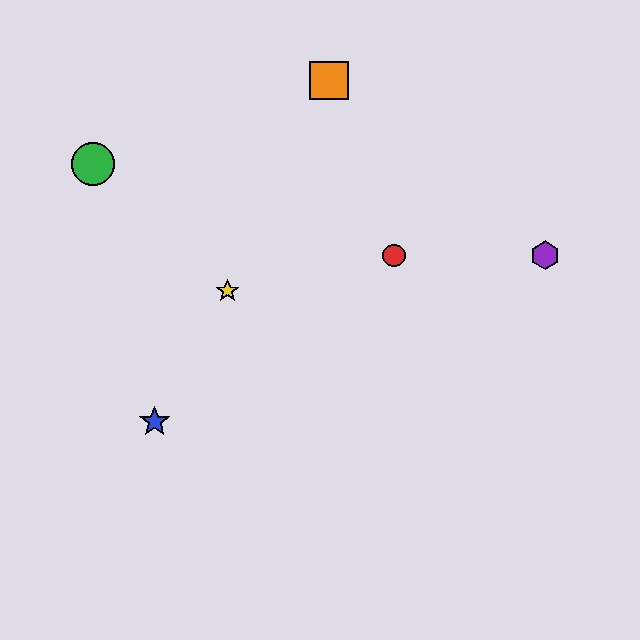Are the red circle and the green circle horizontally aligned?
No, the red circle is at y≈255 and the green circle is at y≈164.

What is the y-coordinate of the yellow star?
The yellow star is at y≈291.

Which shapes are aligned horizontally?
The red circle, the purple hexagon are aligned horizontally.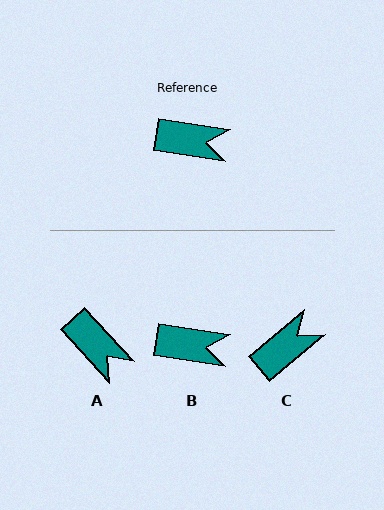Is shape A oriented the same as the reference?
No, it is off by about 39 degrees.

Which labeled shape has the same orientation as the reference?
B.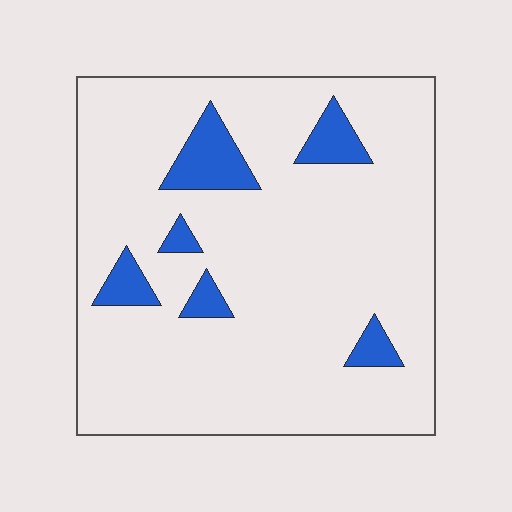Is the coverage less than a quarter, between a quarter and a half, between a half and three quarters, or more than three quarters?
Less than a quarter.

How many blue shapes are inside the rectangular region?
6.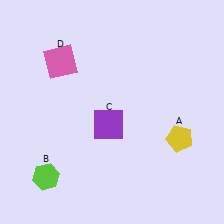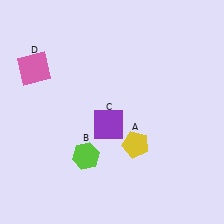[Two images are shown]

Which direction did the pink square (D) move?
The pink square (D) moved left.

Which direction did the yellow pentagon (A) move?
The yellow pentagon (A) moved left.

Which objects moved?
The objects that moved are: the yellow pentagon (A), the lime hexagon (B), the pink square (D).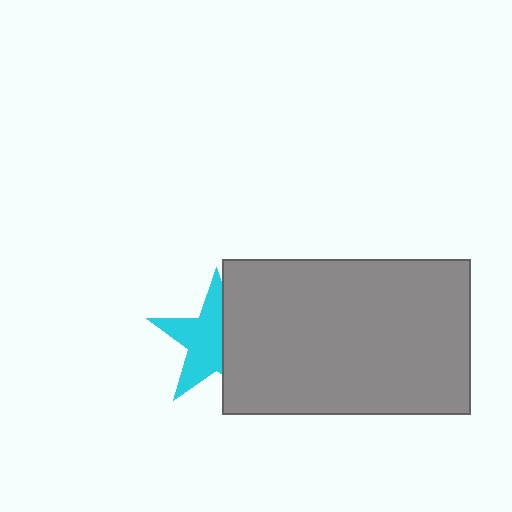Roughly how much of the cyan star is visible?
About half of it is visible (roughly 58%).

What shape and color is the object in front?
The object in front is a gray rectangle.